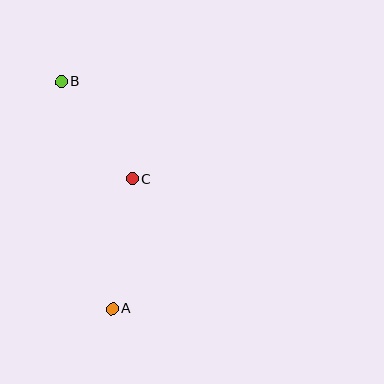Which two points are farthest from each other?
Points A and B are farthest from each other.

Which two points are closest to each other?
Points B and C are closest to each other.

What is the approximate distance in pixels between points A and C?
The distance between A and C is approximately 131 pixels.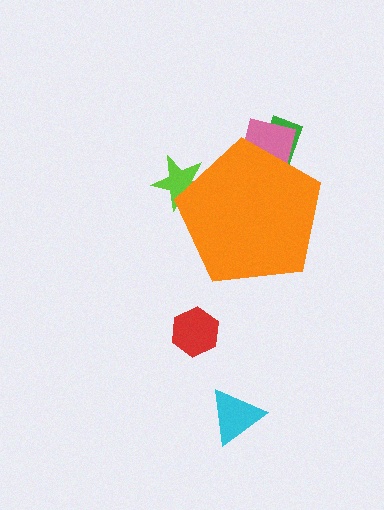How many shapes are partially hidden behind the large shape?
3 shapes are partially hidden.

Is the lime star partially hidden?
Yes, the lime star is partially hidden behind the orange pentagon.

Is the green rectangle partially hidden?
Yes, the green rectangle is partially hidden behind the orange pentagon.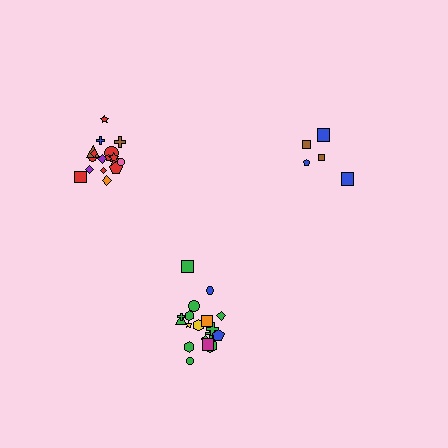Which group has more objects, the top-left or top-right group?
The top-left group.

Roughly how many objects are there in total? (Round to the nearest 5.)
Roughly 40 objects in total.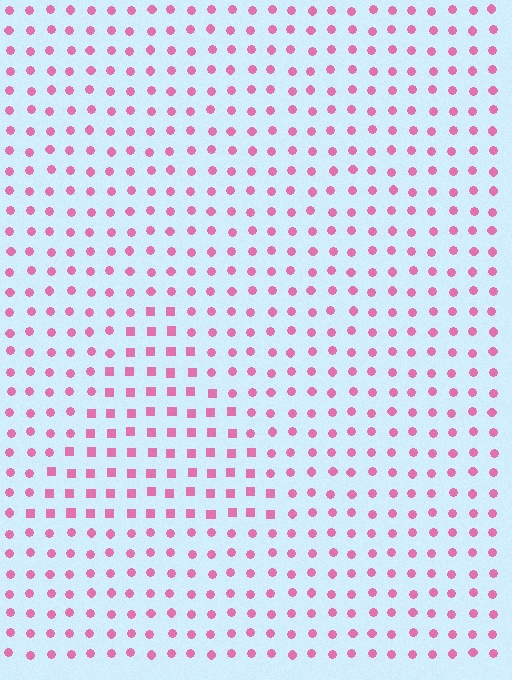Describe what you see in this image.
The image is filled with small pink elements arranged in a uniform grid. A triangle-shaped region contains squares, while the surrounding area contains circles. The boundary is defined purely by the change in element shape.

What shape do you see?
I see a triangle.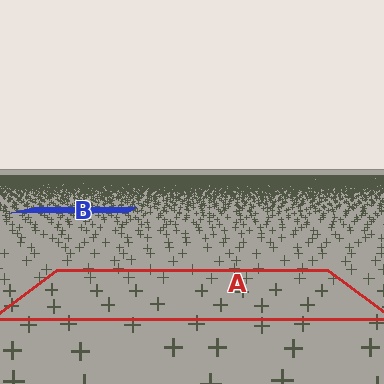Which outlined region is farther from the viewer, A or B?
Region B is farther from the viewer — the texture elements inside it appear smaller and more densely packed.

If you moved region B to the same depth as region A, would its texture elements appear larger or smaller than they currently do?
They would appear larger. At a closer depth, the same texture elements are projected at a bigger on-screen size.